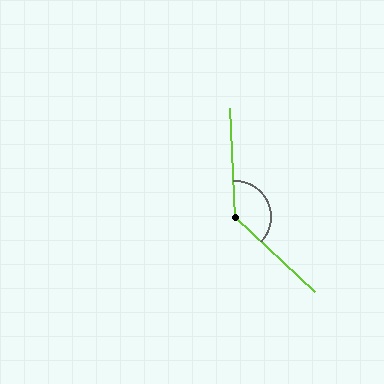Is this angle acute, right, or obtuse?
It is obtuse.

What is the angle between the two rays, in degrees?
Approximately 136 degrees.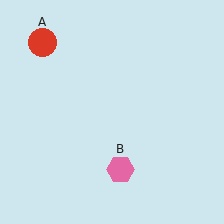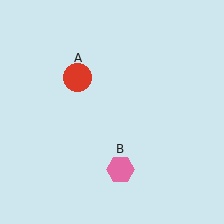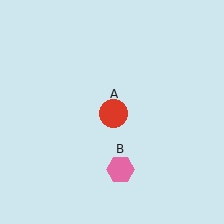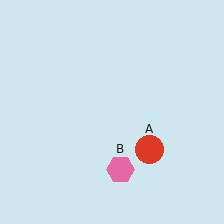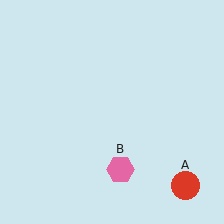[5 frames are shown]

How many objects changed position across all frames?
1 object changed position: red circle (object A).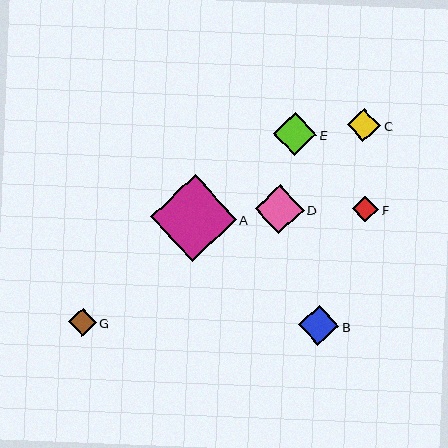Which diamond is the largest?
Diamond A is the largest with a size of approximately 86 pixels.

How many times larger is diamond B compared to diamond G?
Diamond B is approximately 1.4 times the size of diamond G.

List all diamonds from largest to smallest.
From largest to smallest: A, D, E, B, C, G, F.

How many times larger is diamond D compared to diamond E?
Diamond D is approximately 1.2 times the size of diamond E.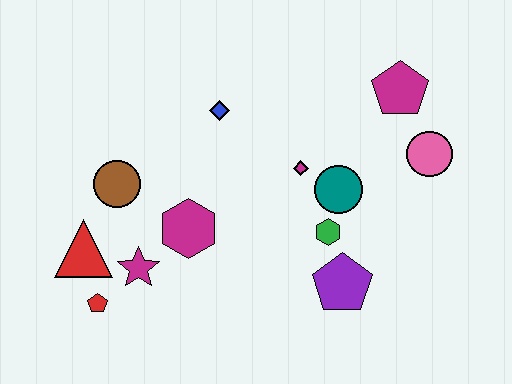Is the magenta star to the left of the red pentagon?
No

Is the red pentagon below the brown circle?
Yes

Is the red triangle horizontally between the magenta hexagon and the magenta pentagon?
No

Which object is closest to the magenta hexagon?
The magenta star is closest to the magenta hexagon.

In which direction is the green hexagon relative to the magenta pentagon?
The green hexagon is below the magenta pentagon.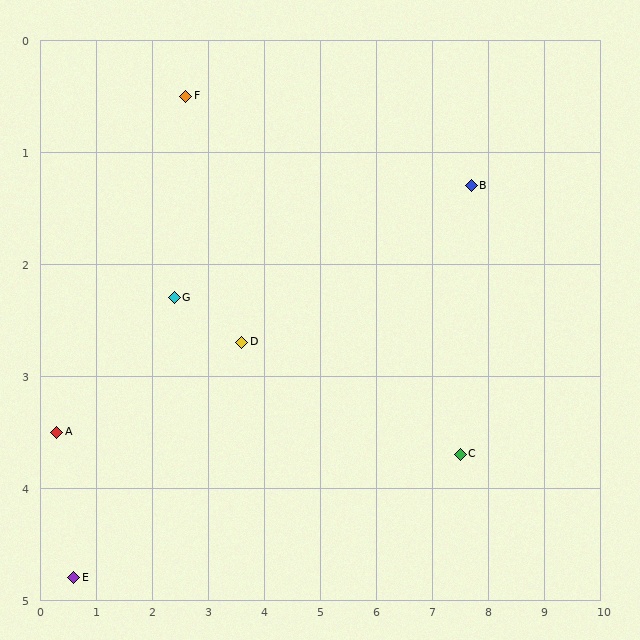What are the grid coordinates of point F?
Point F is at approximately (2.6, 0.5).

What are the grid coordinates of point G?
Point G is at approximately (2.4, 2.3).